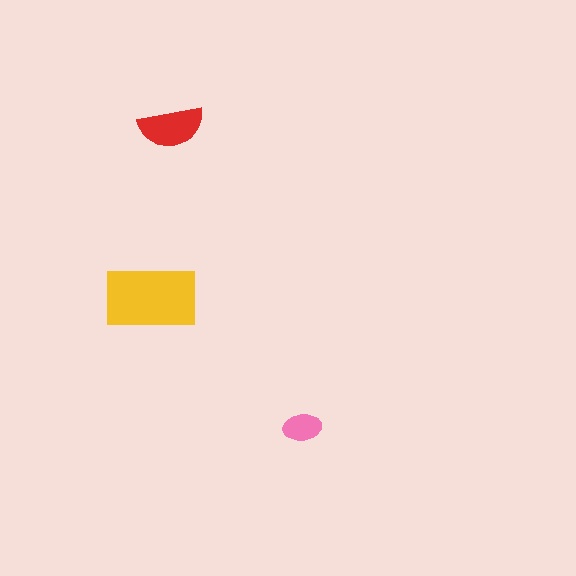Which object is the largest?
The yellow rectangle.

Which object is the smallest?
The pink ellipse.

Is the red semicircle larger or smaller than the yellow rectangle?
Smaller.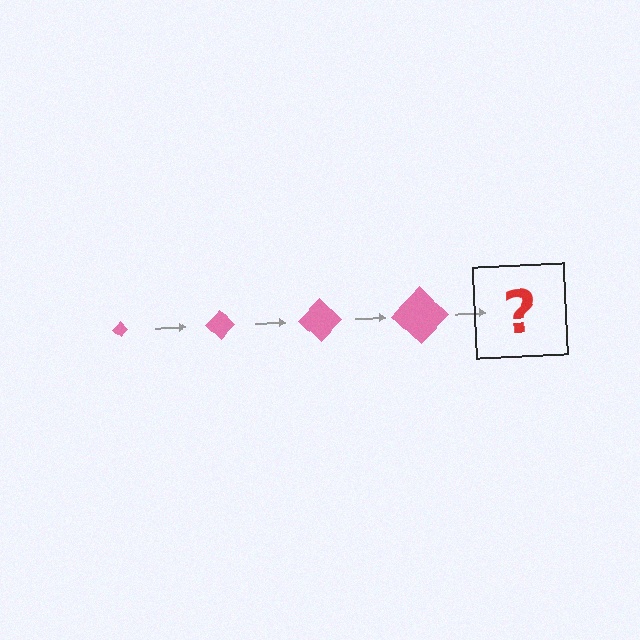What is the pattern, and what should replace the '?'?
The pattern is that the diamond gets progressively larger each step. The '?' should be a pink diamond, larger than the previous one.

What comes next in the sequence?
The next element should be a pink diamond, larger than the previous one.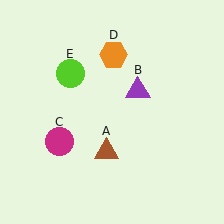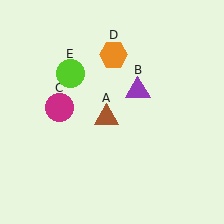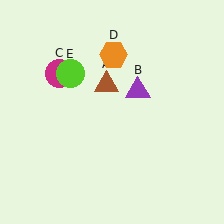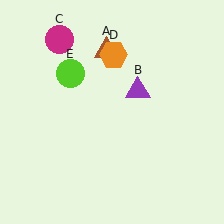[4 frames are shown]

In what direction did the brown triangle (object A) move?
The brown triangle (object A) moved up.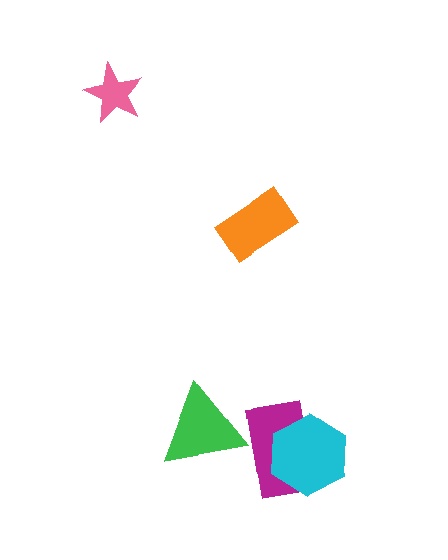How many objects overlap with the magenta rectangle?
2 objects overlap with the magenta rectangle.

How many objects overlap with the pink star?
0 objects overlap with the pink star.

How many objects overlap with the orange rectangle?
0 objects overlap with the orange rectangle.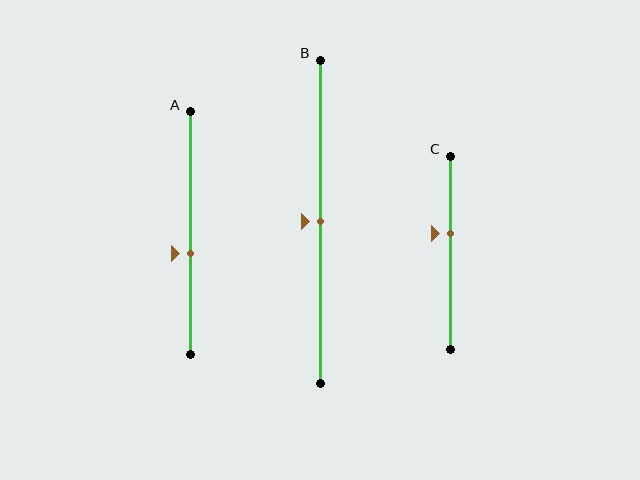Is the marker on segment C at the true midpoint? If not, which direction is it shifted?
No, the marker on segment C is shifted upward by about 10% of the segment length.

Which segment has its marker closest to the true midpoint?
Segment B has its marker closest to the true midpoint.